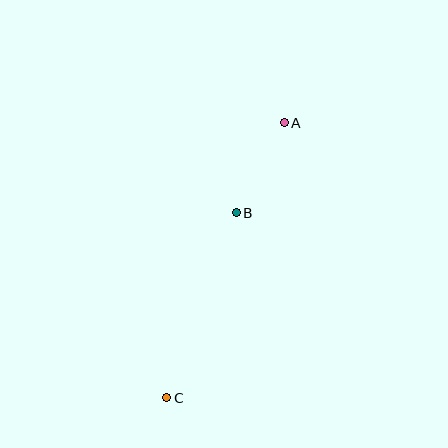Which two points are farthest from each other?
Points A and C are farthest from each other.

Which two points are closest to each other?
Points A and B are closest to each other.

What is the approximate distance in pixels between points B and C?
The distance between B and C is approximately 197 pixels.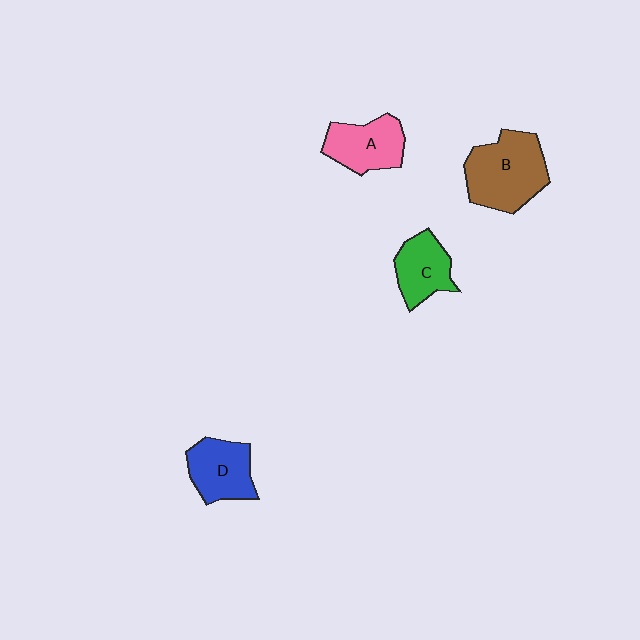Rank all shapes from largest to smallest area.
From largest to smallest: B (brown), A (pink), D (blue), C (green).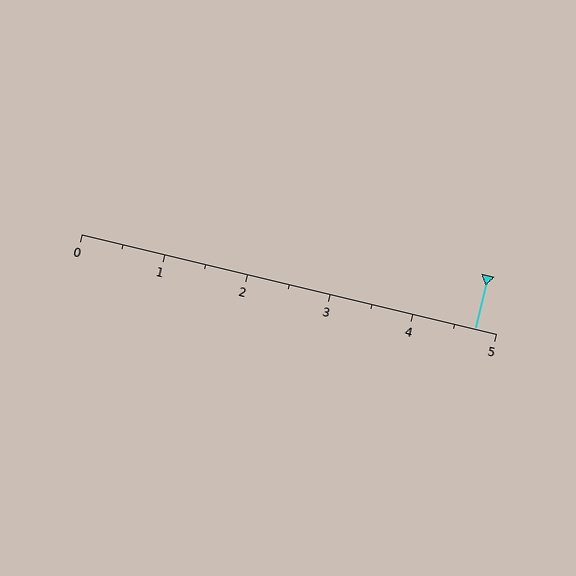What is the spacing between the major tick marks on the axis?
The major ticks are spaced 1 apart.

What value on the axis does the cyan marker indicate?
The marker indicates approximately 4.8.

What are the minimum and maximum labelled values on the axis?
The axis runs from 0 to 5.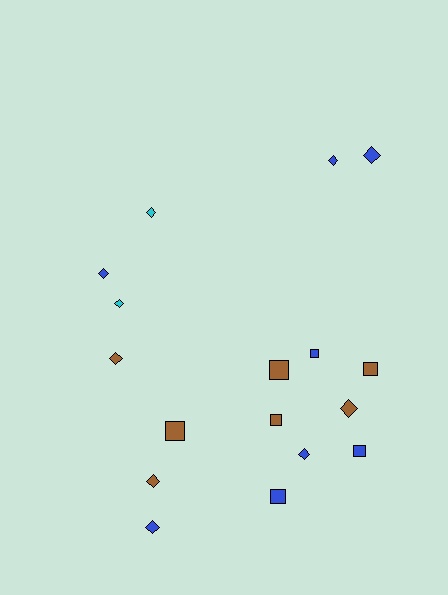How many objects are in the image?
There are 17 objects.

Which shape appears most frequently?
Diamond, with 10 objects.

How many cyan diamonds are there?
There are 2 cyan diamonds.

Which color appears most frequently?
Blue, with 8 objects.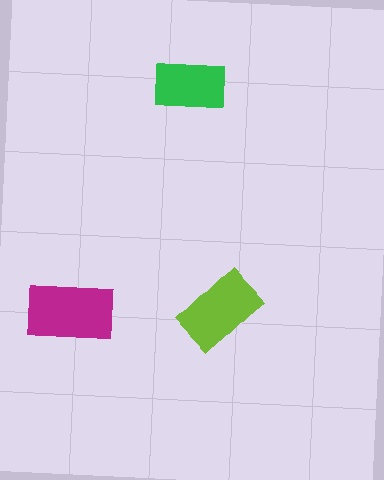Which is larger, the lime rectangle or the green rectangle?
The lime one.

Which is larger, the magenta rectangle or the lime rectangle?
The magenta one.